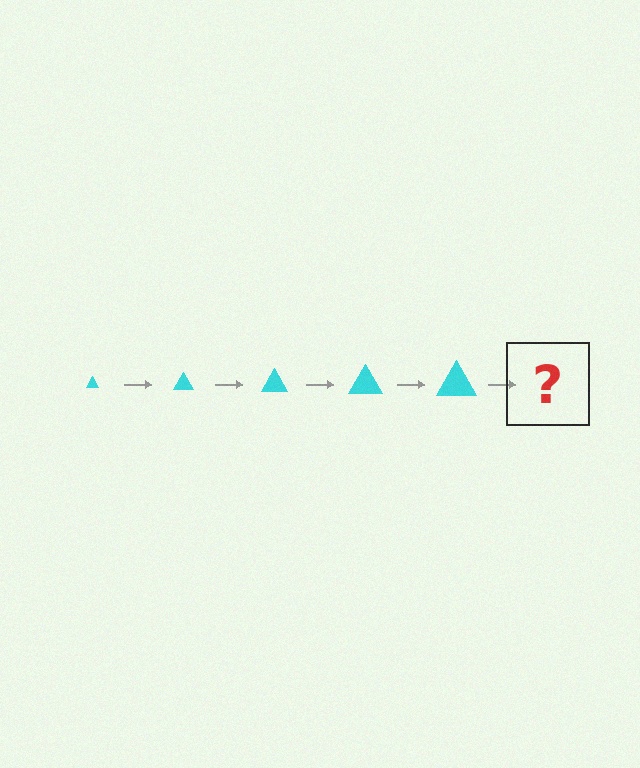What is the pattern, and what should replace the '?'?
The pattern is that the triangle gets progressively larger each step. The '?' should be a cyan triangle, larger than the previous one.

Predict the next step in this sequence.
The next step is a cyan triangle, larger than the previous one.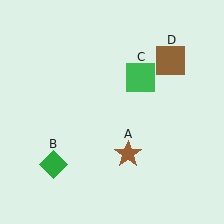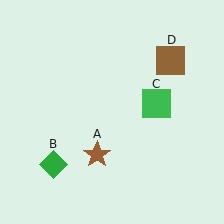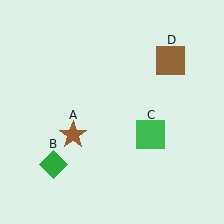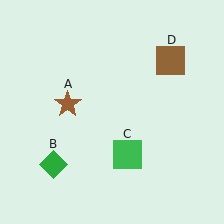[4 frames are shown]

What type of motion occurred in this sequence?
The brown star (object A), green square (object C) rotated clockwise around the center of the scene.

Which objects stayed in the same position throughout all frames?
Green diamond (object B) and brown square (object D) remained stationary.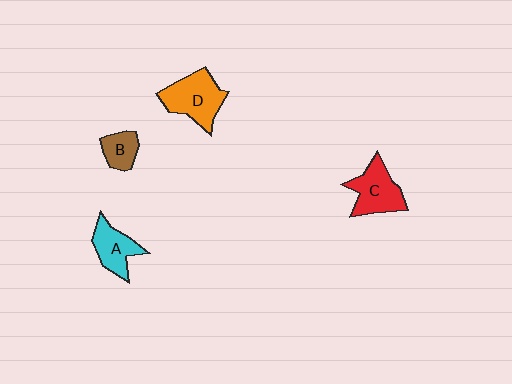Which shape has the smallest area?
Shape B (brown).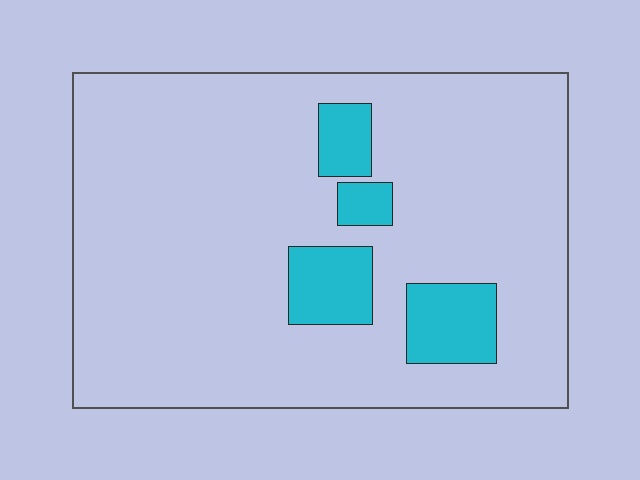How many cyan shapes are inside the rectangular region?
4.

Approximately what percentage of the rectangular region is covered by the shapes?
Approximately 10%.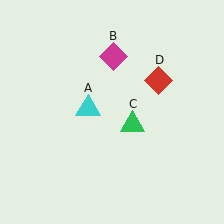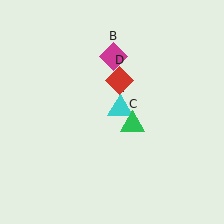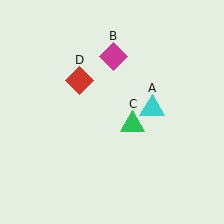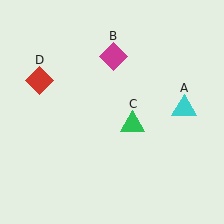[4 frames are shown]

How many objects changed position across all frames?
2 objects changed position: cyan triangle (object A), red diamond (object D).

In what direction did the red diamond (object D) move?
The red diamond (object D) moved left.